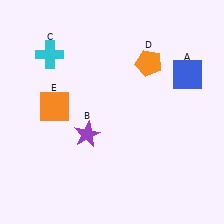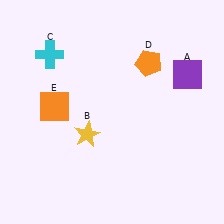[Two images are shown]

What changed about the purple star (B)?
In Image 1, B is purple. In Image 2, it changed to yellow.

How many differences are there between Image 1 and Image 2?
There are 2 differences between the two images.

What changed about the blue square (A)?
In Image 1, A is blue. In Image 2, it changed to purple.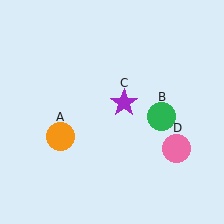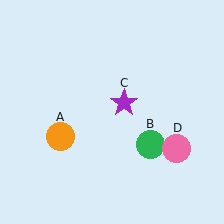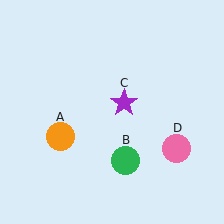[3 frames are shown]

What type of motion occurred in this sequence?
The green circle (object B) rotated clockwise around the center of the scene.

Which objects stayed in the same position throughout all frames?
Orange circle (object A) and purple star (object C) and pink circle (object D) remained stationary.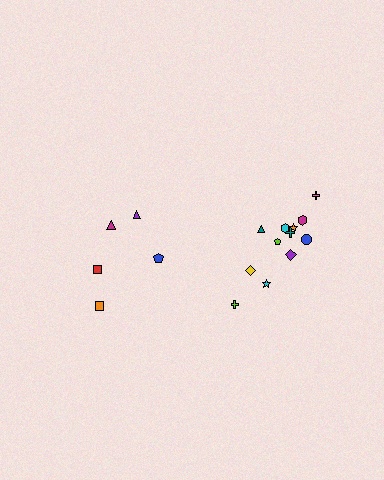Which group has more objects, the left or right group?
The right group.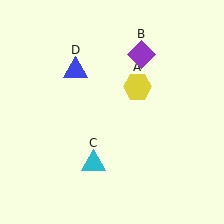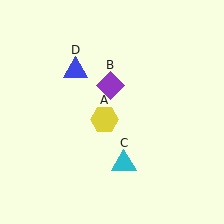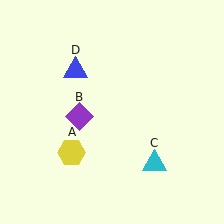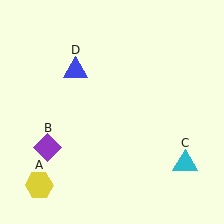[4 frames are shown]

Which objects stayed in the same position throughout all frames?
Blue triangle (object D) remained stationary.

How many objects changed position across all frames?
3 objects changed position: yellow hexagon (object A), purple diamond (object B), cyan triangle (object C).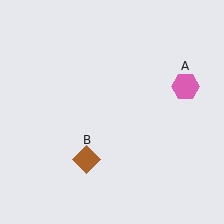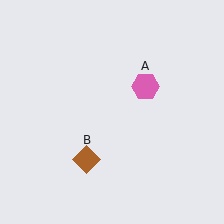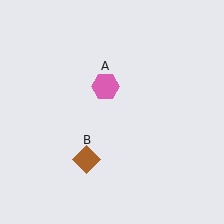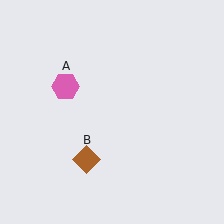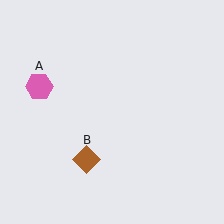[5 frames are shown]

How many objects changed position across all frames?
1 object changed position: pink hexagon (object A).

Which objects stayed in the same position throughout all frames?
Brown diamond (object B) remained stationary.